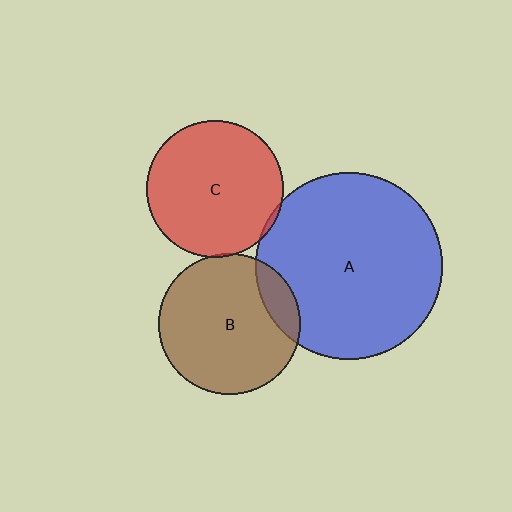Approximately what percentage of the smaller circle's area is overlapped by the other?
Approximately 15%.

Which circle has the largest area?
Circle A (blue).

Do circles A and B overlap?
Yes.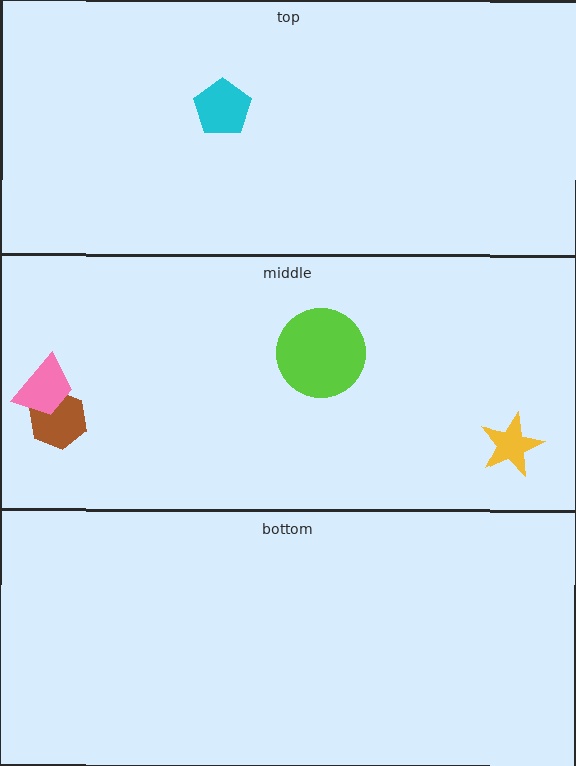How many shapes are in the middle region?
4.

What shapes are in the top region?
The cyan pentagon.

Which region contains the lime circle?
The middle region.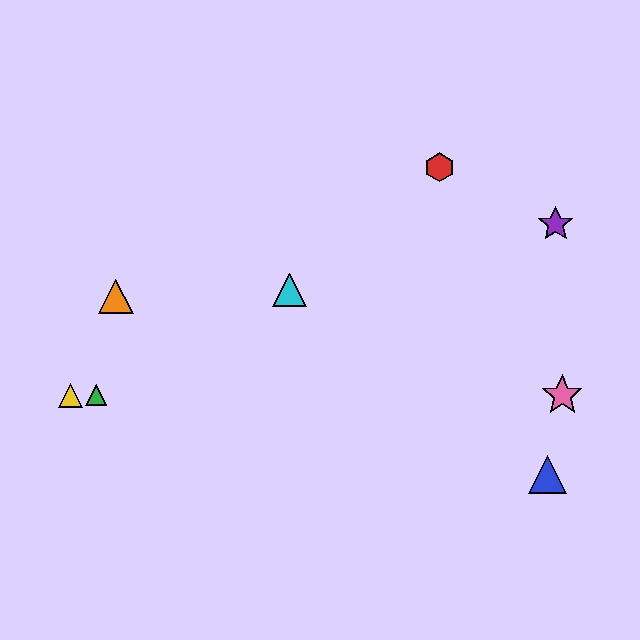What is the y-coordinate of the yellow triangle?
The yellow triangle is at y≈395.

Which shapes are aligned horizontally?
The green triangle, the yellow triangle, the pink star are aligned horizontally.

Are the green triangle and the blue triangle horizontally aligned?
No, the green triangle is at y≈395 and the blue triangle is at y≈475.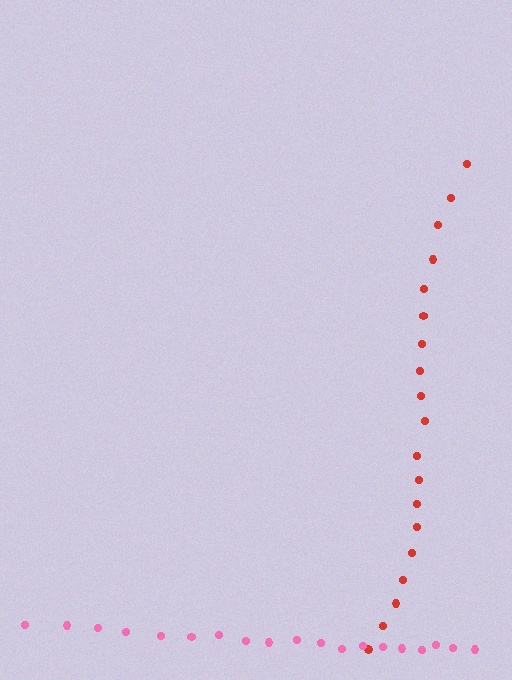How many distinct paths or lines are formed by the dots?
There are 2 distinct paths.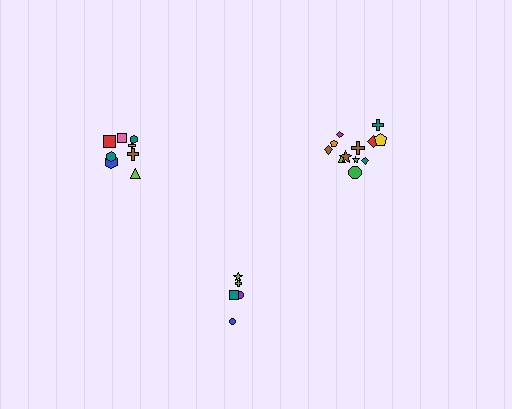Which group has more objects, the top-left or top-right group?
The top-right group.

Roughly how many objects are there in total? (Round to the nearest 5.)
Roughly 25 objects in total.